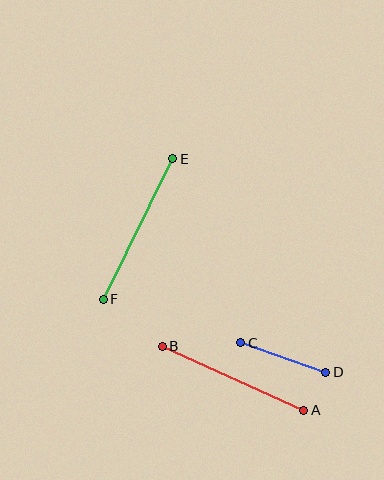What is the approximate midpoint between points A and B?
The midpoint is at approximately (233, 378) pixels.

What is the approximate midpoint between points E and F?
The midpoint is at approximately (138, 229) pixels.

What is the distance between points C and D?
The distance is approximately 90 pixels.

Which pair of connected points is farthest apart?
Points E and F are farthest apart.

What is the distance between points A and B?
The distance is approximately 156 pixels.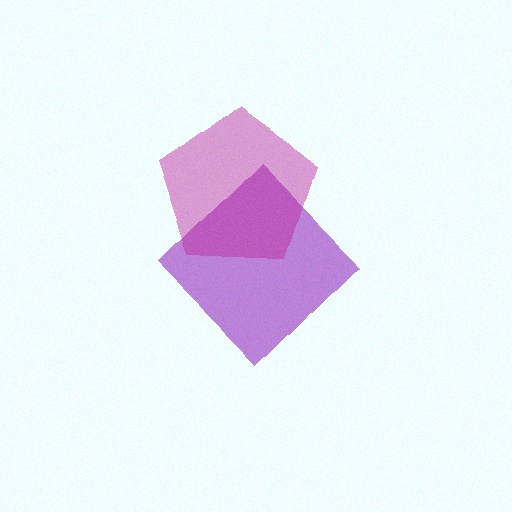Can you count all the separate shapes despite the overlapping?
Yes, there are 2 separate shapes.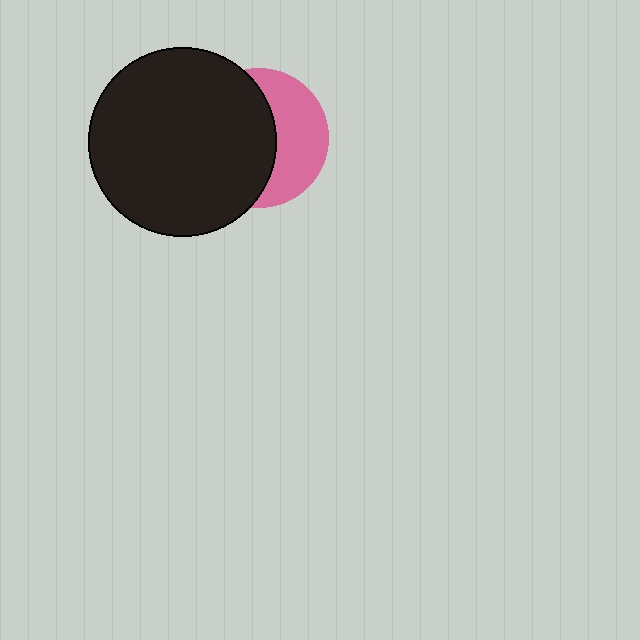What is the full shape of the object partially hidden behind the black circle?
The partially hidden object is a pink circle.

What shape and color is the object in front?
The object in front is a black circle.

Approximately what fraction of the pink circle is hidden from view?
Roughly 58% of the pink circle is hidden behind the black circle.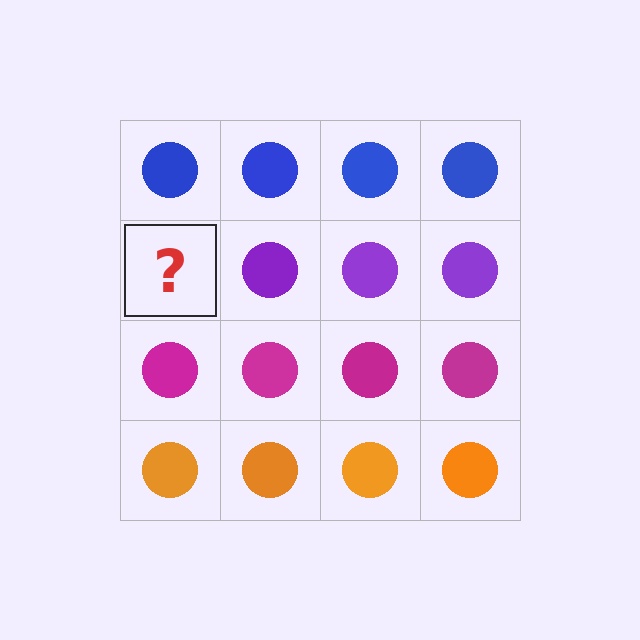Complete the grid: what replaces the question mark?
The question mark should be replaced with a purple circle.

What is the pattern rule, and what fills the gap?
The rule is that each row has a consistent color. The gap should be filled with a purple circle.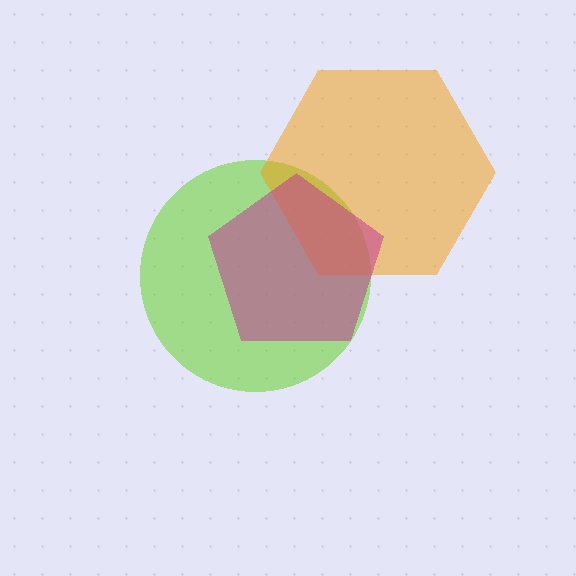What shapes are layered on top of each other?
The layered shapes are: a lime circle, an orange hexagon, a magenta pentagon.